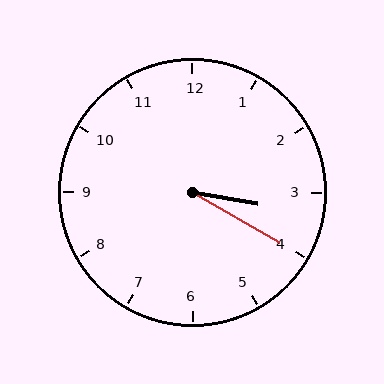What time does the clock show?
3:20.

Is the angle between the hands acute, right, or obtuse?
It is acute.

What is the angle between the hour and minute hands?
Approximately 20 degrees.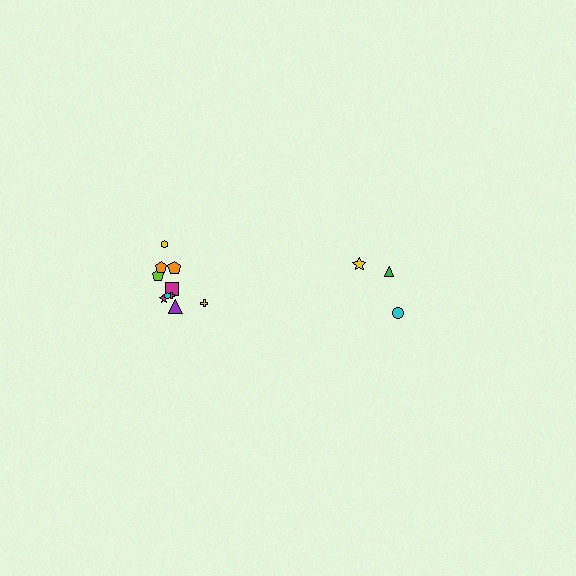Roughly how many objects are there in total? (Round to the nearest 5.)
Roughly 15 objects in total.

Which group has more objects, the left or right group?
The left group.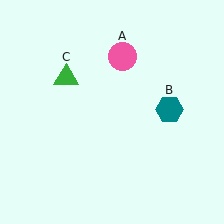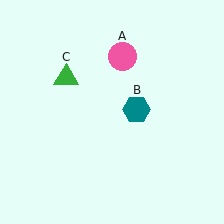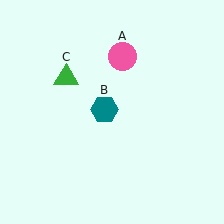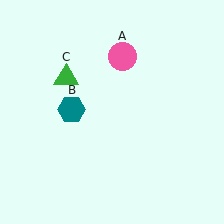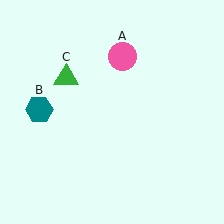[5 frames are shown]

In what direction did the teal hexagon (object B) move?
The teal hexagon (object B) moved left.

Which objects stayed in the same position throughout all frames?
Pink circle (object A) and green triangle (object C) remained stationary.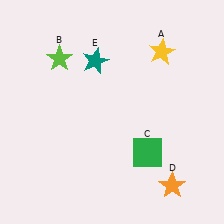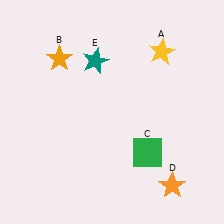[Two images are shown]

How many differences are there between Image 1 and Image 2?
There is 1 difference between the two images.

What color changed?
The star (B) changed from lime in Image 1 to orange in Image 2.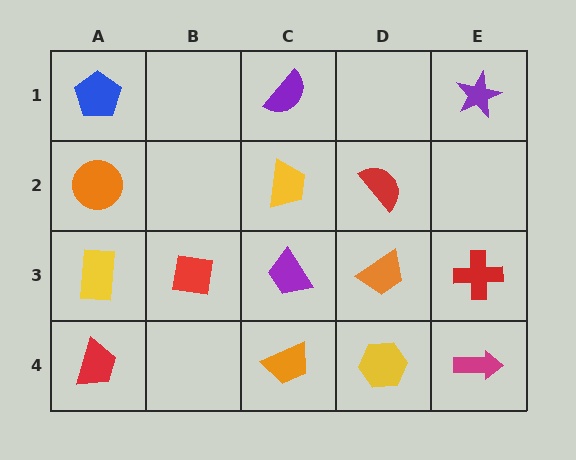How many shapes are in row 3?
5 shapes.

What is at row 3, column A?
A yellow rectangle.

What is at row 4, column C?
An orange trapezoid.